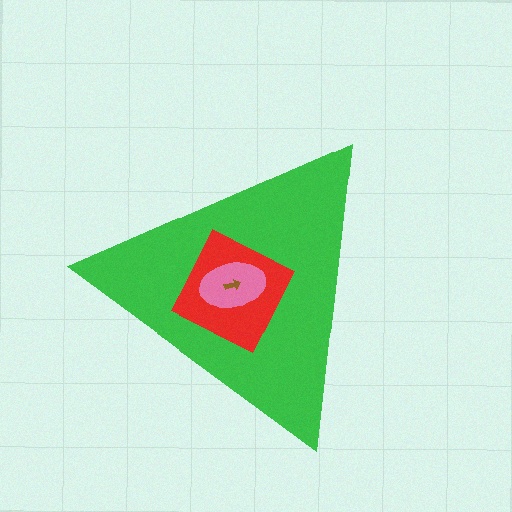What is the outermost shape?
The green triangle.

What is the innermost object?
The brown arrow.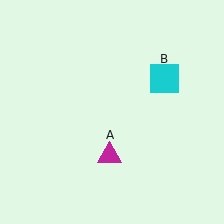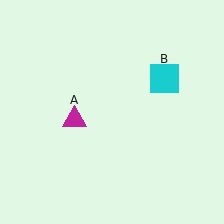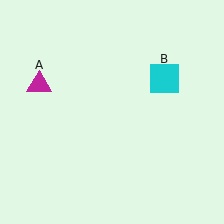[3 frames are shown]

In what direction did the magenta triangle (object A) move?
The magenta triangle (object A) moved up and to the left.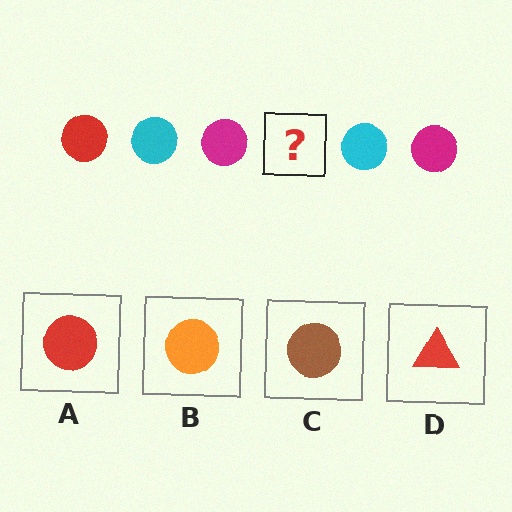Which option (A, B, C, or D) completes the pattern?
A.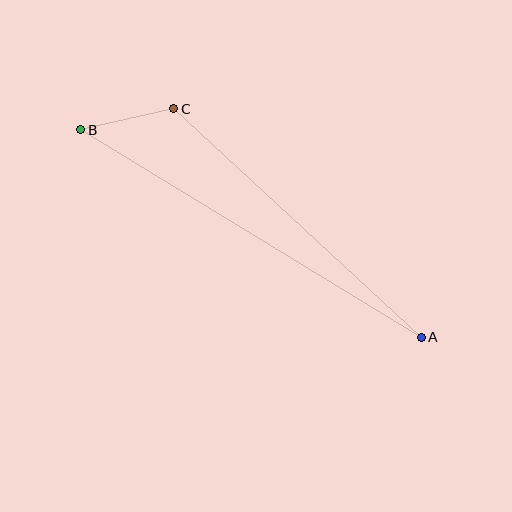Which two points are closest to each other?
Points B and C are closest to each other.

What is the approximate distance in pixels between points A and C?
The distance between A and C is approximately 337 pixels.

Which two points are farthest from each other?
Points A and B are farthest from each other.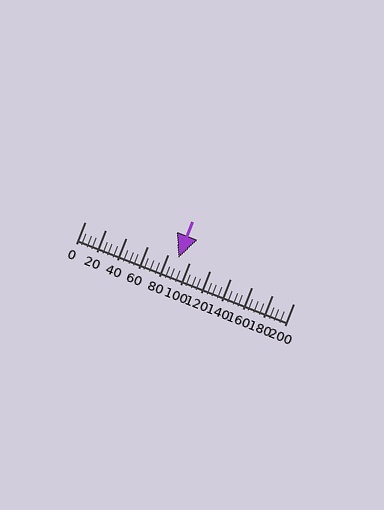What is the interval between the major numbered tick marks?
The major tick marks are spaced 20 units apart.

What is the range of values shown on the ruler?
The ruler shows values from 0 to 200.